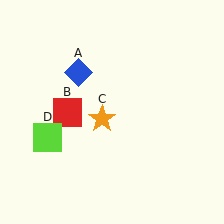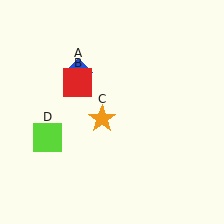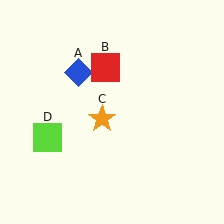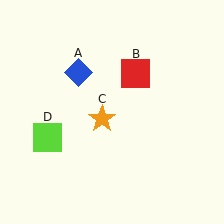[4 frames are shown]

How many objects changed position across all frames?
1 object changed position: red square (object B).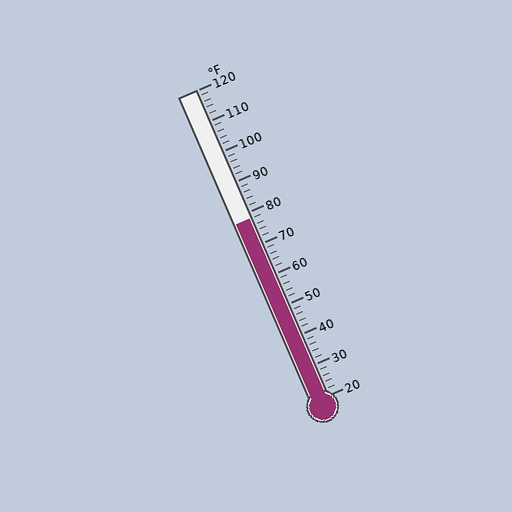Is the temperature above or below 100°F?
The temperature is below 100°F.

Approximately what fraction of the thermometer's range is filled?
The thermometer is filled to approximately 60% of its range.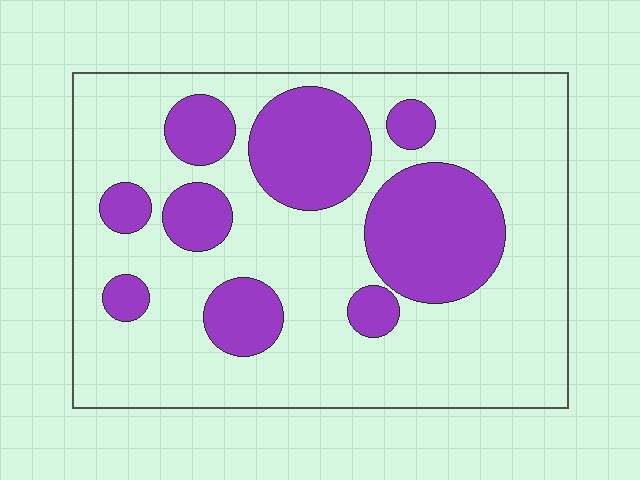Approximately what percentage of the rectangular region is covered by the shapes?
Approximately 30%.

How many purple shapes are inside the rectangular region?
9.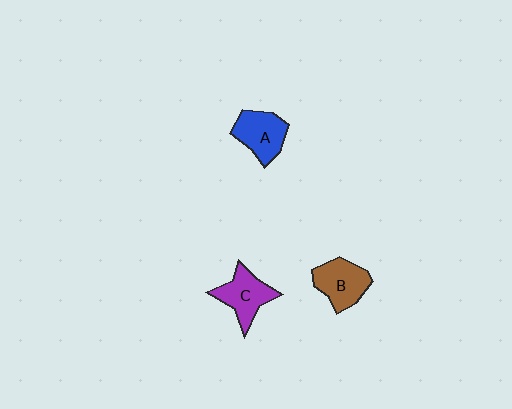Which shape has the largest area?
Shape B (brown).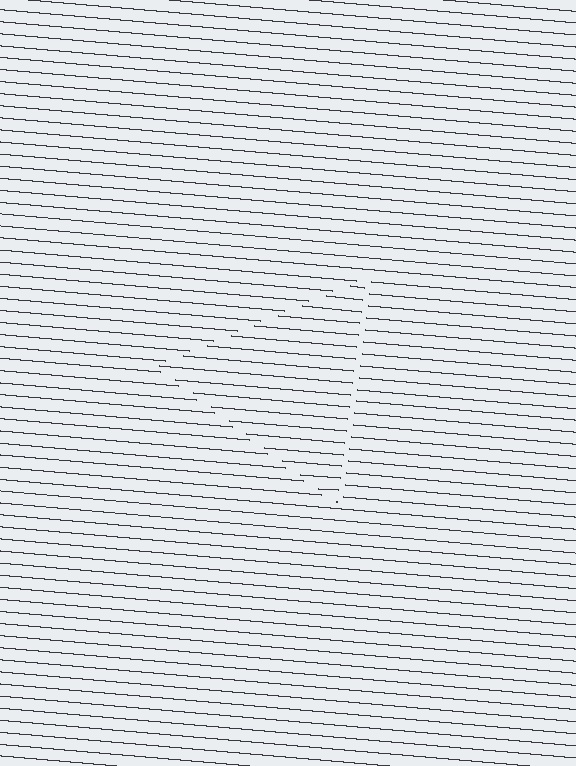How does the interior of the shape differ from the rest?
The interior of the shape contains the same grating, shifted by half a period — the contour is defined by the phase discontinuity where line-ends from the inner and outer gratings abut.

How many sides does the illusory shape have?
3 sides — the line-ends trace a triangle.